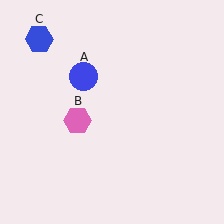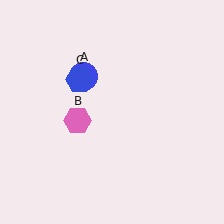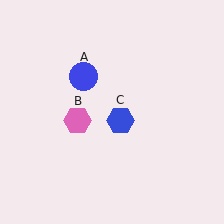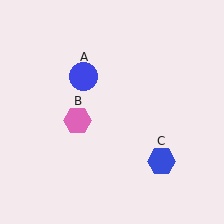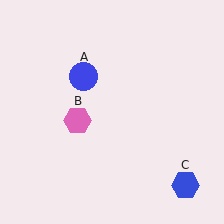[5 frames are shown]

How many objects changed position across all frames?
1 object changed position: blue hexagon (object C).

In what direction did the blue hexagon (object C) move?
The blue hexagon (object C) moved down and to the right.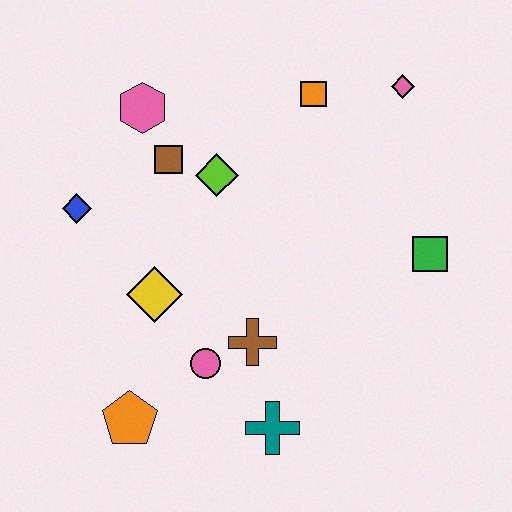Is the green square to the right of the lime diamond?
Yes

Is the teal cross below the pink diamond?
Yes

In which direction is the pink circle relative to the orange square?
The pink circle is below the orange square.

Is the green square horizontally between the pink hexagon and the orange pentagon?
No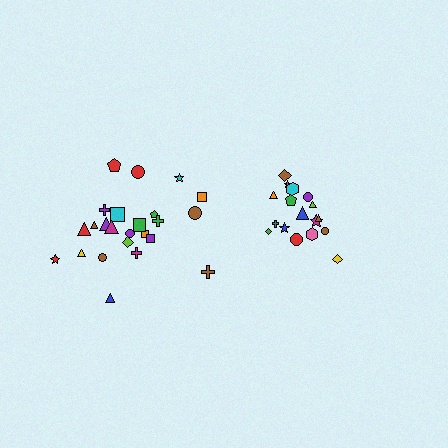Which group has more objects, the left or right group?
The left group.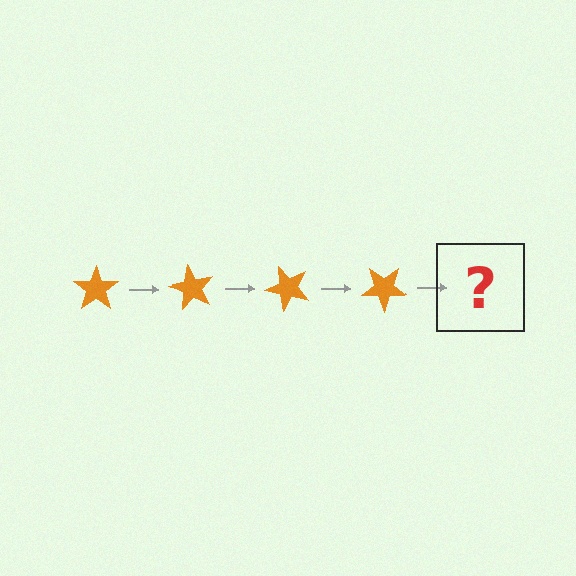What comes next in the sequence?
The next element should be an orange star rotated 240 degrees.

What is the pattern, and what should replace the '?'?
The pattern is that the star rotates 60 degrees each step. The '?' should be an orange star rotated 240 degrees.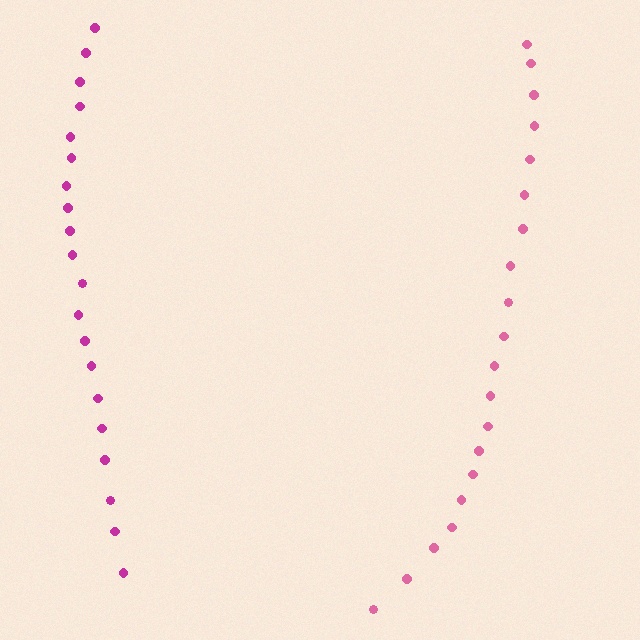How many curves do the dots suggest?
There are 2 distinct paths.